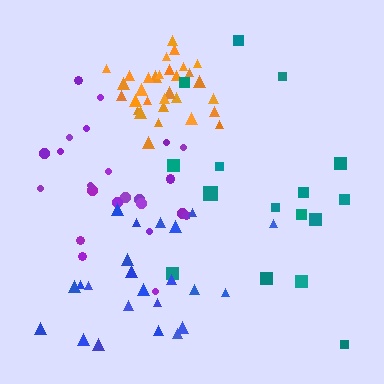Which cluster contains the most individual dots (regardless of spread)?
Orange (31).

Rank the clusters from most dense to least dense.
orange, purple, blue, teal.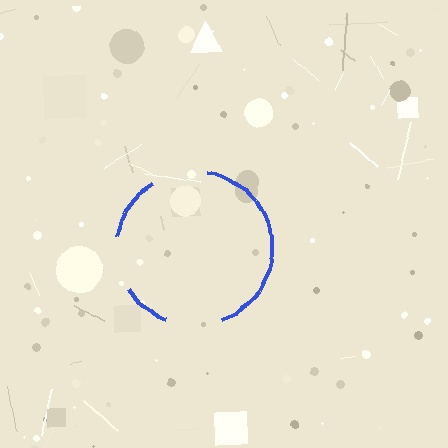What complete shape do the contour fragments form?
The contour fragments form a circle.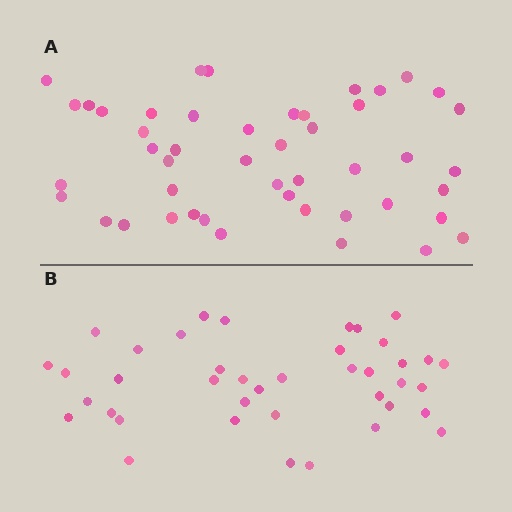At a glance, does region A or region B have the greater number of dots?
Region A (the top region) has more dots.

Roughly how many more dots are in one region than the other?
Region A has roughly 8 or so more dots than region B.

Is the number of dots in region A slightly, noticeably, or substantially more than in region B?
Region A has only slightly more — the two regions are fairly close. The ratio is roughly 1.2 to 1.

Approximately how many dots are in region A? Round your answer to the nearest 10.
About 50 dots. (The exact count is 47, which rounds to 50.)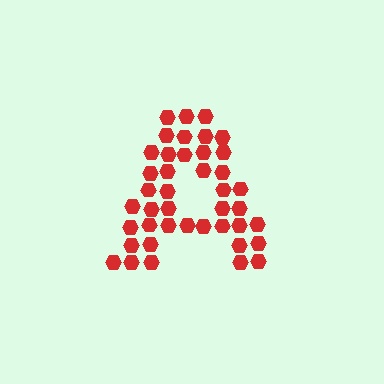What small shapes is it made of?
It is made of small hexagons.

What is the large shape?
The large shape is the letter A.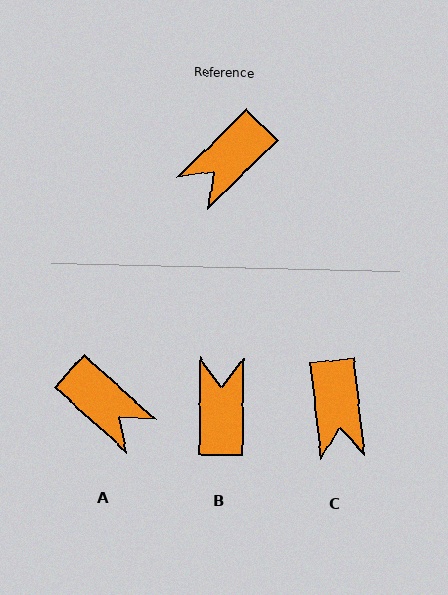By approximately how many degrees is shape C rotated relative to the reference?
Approximately 52 degrees counter-clockwise.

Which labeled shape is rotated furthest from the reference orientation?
B, about 135 degrees away.